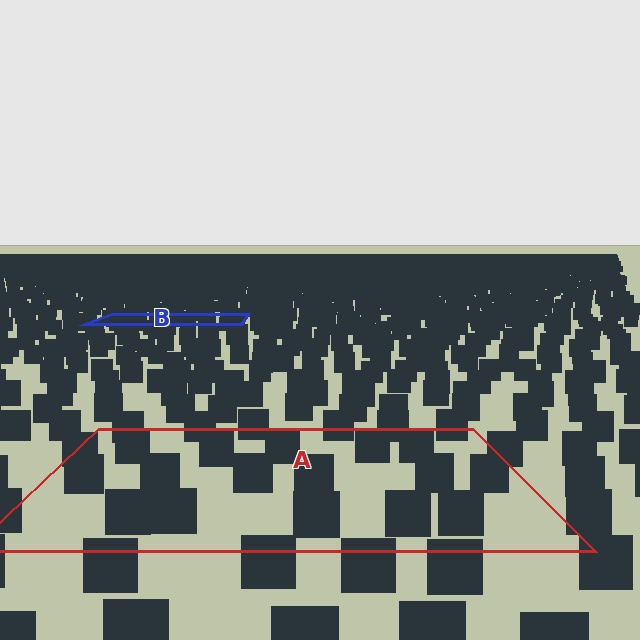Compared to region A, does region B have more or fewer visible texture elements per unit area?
Region B has more texture elements per unit area — they are packed more densely because it is farther away.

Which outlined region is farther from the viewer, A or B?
Region B is farther from the viewer — the texture elements inside it appear smaller and more densely packed.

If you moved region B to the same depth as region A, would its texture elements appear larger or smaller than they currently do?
They would appear larger. At a closer depth, the same texture elements are projected at a bigger on-screen size.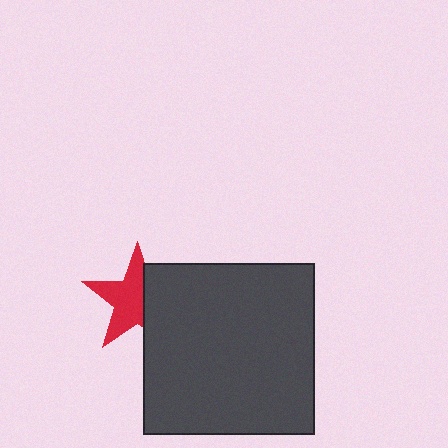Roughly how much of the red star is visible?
About half of it is visible (roughly 62%).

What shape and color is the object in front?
The object in front is a dark gray square.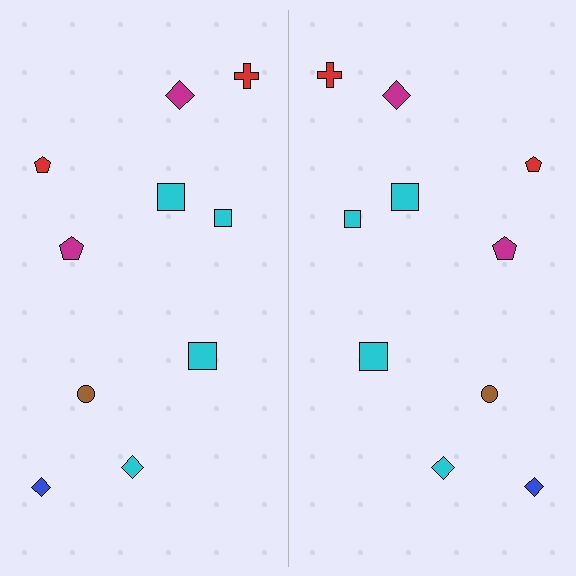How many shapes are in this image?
There are 20 shapes in this image.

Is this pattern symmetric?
Yes, this pattern has bilateral (reflection) symmetry.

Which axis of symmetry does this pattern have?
The pattern has a vertical axis of symmetry running through the center of the image.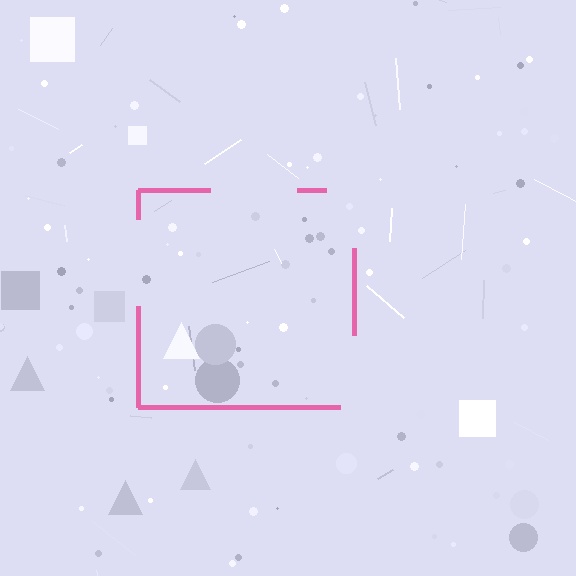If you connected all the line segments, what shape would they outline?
They would outline a square.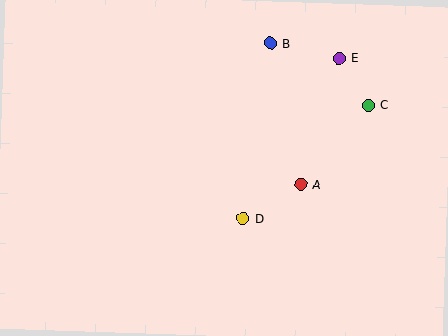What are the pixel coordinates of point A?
Point A is at (301, 184).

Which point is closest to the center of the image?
Point D at (243, 219) is closest to the center.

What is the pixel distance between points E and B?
The distance between E and B is 70 pixels.